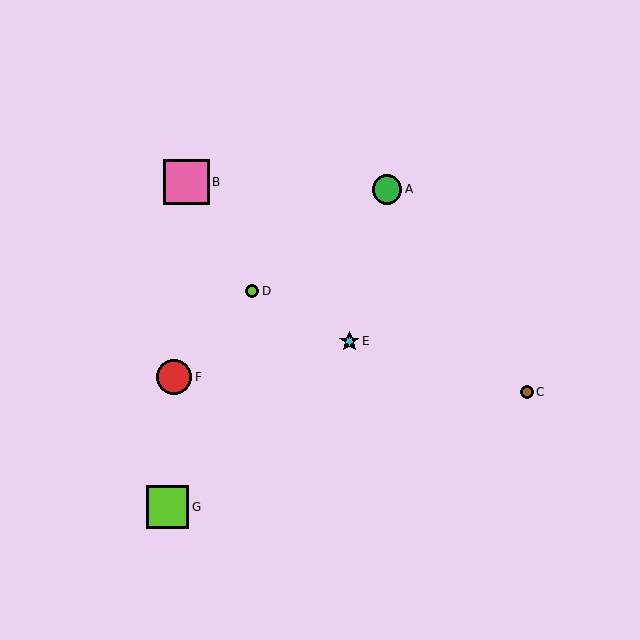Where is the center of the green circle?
The center of the green circle is at (387, 189).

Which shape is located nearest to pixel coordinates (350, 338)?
The cyan star (labeled E) at (349, 341) is nearest to that location.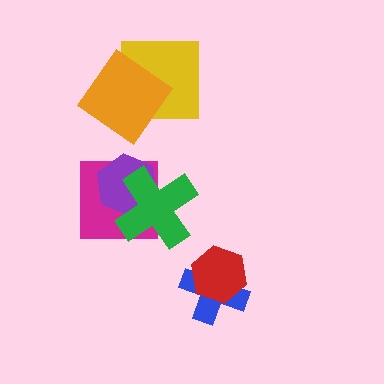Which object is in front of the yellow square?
The orange diamond is in front of the yellow square.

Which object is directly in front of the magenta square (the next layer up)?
The purple hexagon is directly in front of the magenta square.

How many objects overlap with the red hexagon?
1 object overlaps with the red hexagon.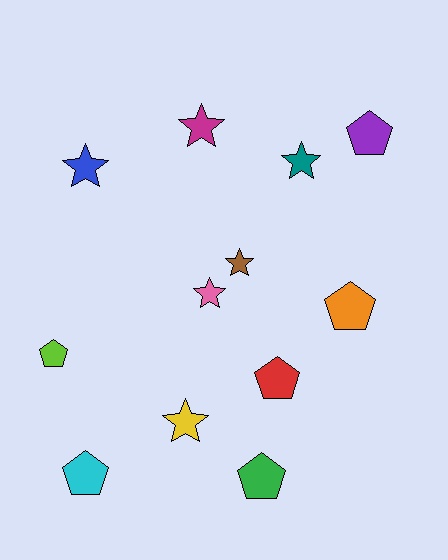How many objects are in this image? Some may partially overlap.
There are 12 objects.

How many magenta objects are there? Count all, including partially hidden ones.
There is 1 magenta object.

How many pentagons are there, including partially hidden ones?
There are 6 pentagons.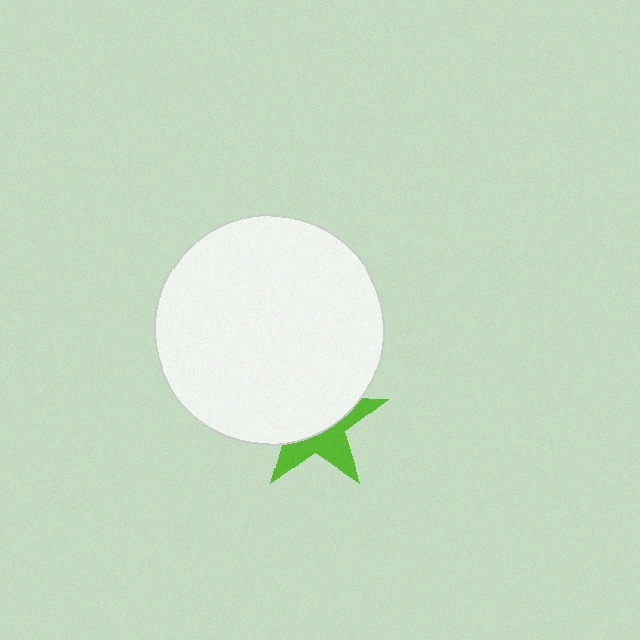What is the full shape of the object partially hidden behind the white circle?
The partially hidden object is a lime star.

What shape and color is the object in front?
The object in front is a white circle.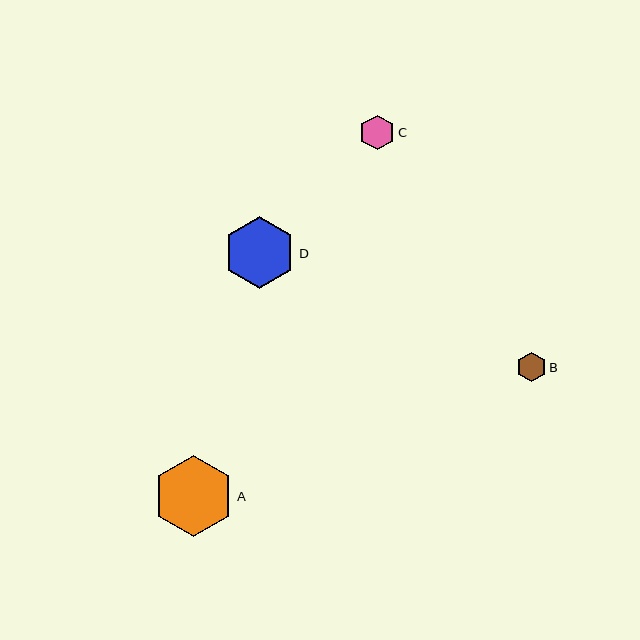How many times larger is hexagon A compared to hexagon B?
Hexagon A is approximately 2.8 times the size of hexagon B.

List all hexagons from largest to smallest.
From largest to smallest: A, D, C, B.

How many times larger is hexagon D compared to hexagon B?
Hexagon D is approximately 2.5 times the size of hexagon B.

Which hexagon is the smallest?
Hexagon B is the smallest with a size of approximately 29 pixels.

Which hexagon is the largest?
Hexagon A is the largest with a size of approximately 81 pixels.